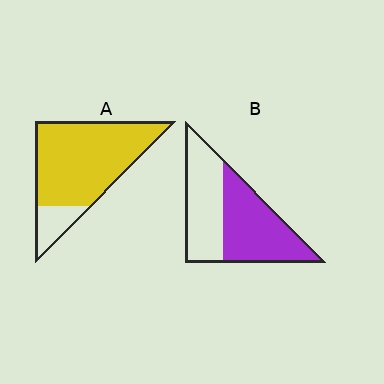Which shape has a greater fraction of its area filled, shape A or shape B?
Shape A.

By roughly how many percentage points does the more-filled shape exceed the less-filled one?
By roughly 30 percentage points (A over B).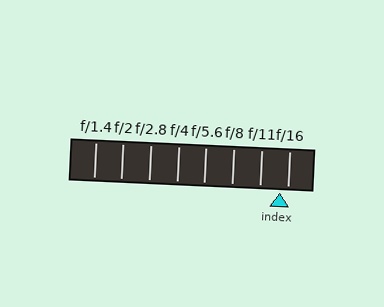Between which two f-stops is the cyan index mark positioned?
The index mark is between f/11 and f/16.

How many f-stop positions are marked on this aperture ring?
There are 8 f-stop positions marked.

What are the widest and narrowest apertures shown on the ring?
The widest aperture shown is f/1.4 and the narrowest is f/16.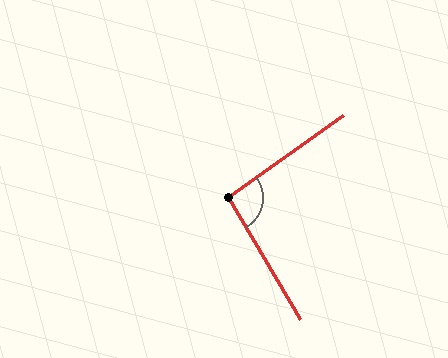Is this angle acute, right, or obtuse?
It is obtuse.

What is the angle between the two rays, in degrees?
Approximately 95 degrees.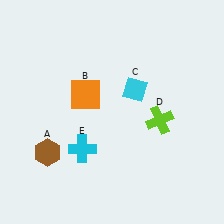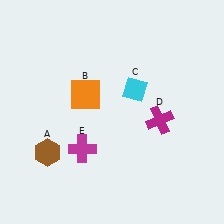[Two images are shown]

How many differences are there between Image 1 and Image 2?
There are 2 differences between the two images.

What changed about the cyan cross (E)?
In Image 1, E is cyan. In Image 2, it changed to magenta.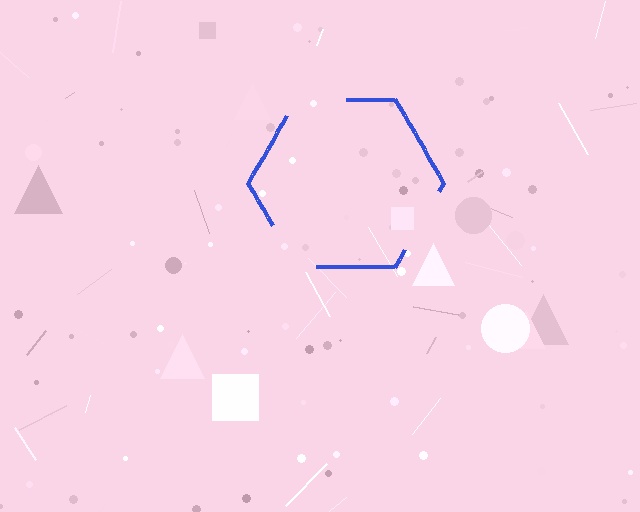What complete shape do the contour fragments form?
The contour fragments form a hexagon.